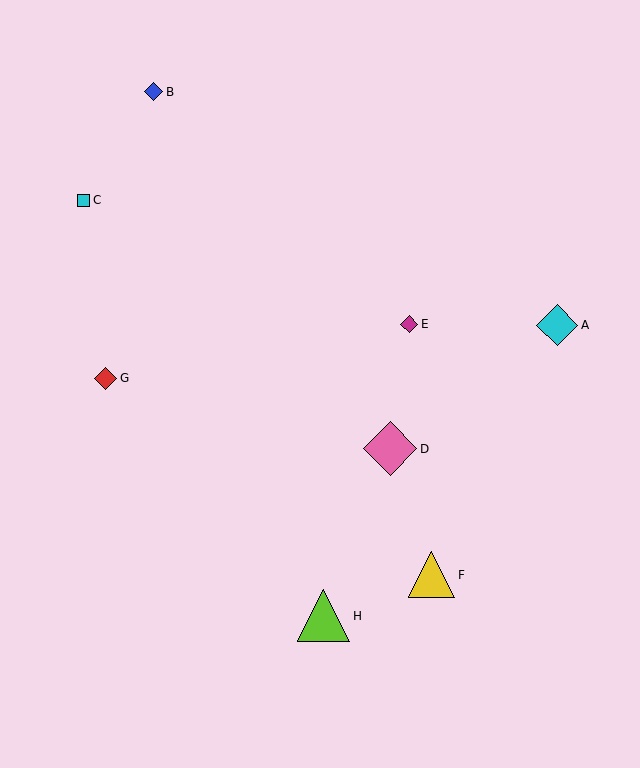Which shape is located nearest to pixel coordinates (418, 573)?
The yellow triangle (labeled F) at (431, 575) is nearest to that location.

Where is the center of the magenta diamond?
The center of the magenta diamond is at (409, 324).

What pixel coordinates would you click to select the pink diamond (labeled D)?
Click at (390, 449) to select the pink diamond D.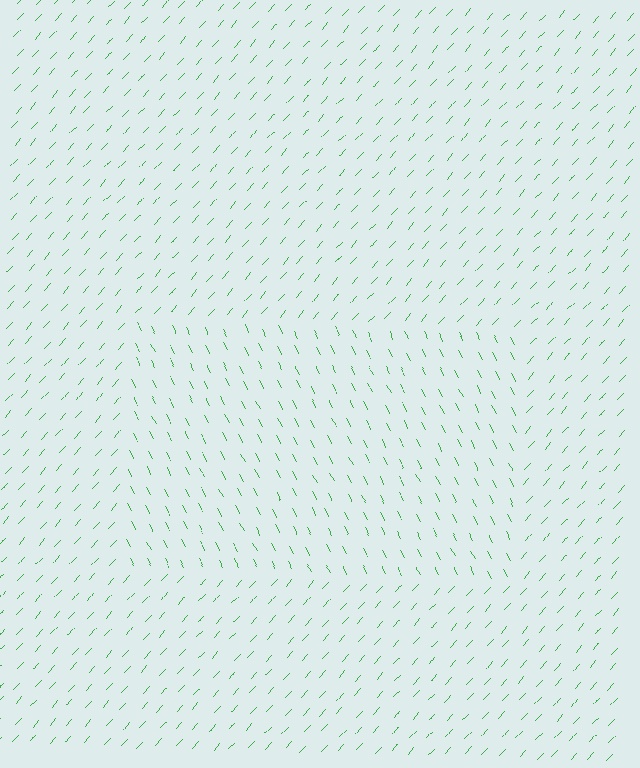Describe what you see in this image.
The image is filled with small green line segments. A rectangle region in the image has lines oriented differently from the surrounding lines, creating a visible texture boundary.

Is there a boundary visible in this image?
Yes, there is a texture boundary formed by a change in line orientation.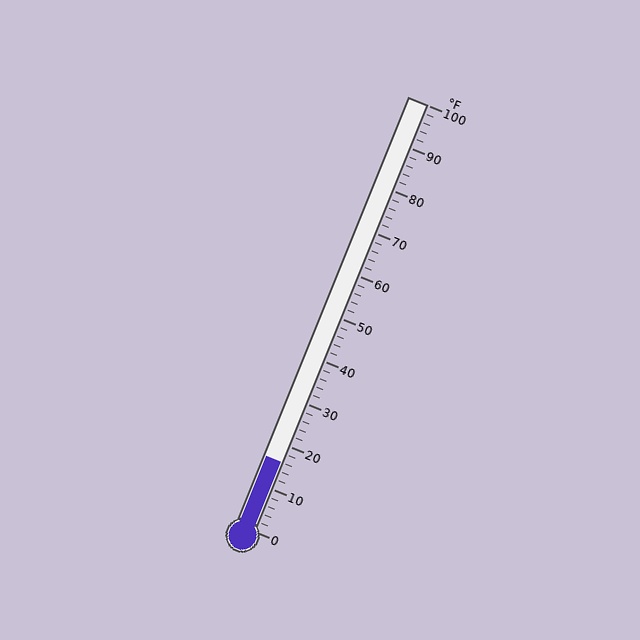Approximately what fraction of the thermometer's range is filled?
The thermometer is filled to approximately 15% of its range.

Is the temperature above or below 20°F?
The temperature is below 20°F.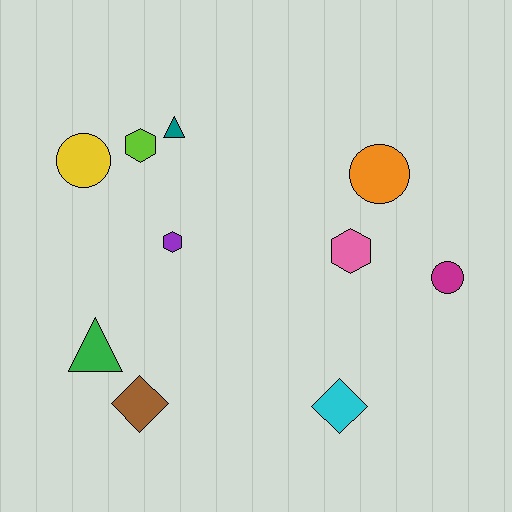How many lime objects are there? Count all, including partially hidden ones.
There is 1 lime object.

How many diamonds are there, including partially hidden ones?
There are 2 diamonds.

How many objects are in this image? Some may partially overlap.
There are 10 objects.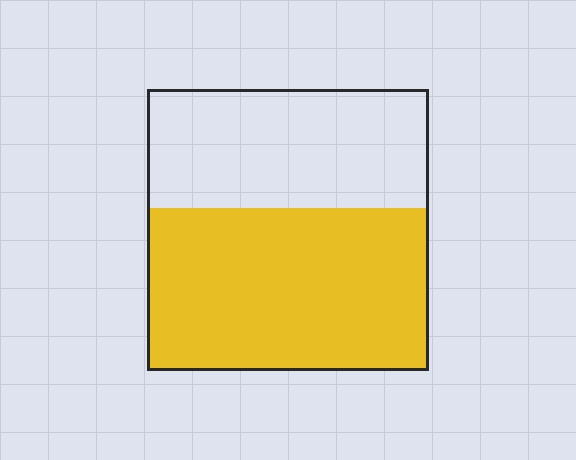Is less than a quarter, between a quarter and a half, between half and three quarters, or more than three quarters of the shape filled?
Between half and three quarters.